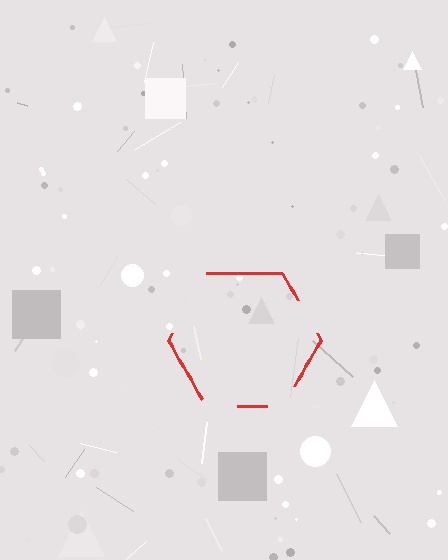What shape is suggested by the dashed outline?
The dashed outline suggests a hexagon.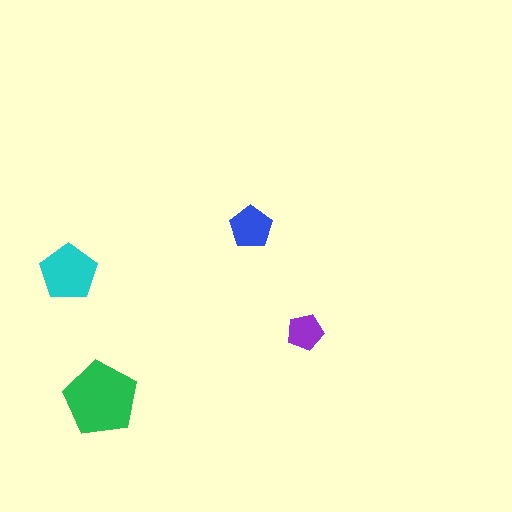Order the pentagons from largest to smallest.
the green one, the cyan one, the blue one, the purple one.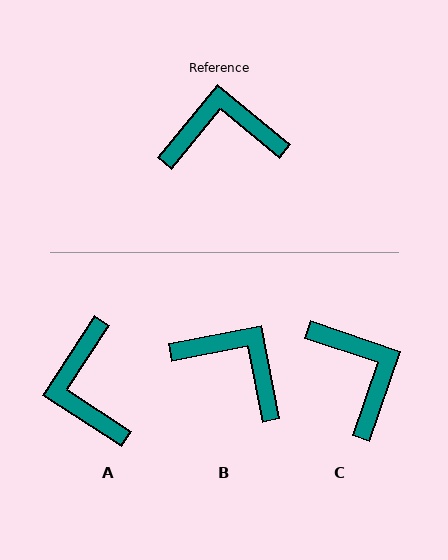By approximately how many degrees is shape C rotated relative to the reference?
Approximately 69 degrees clockwise.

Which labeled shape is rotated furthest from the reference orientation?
A, about 96 degrees away.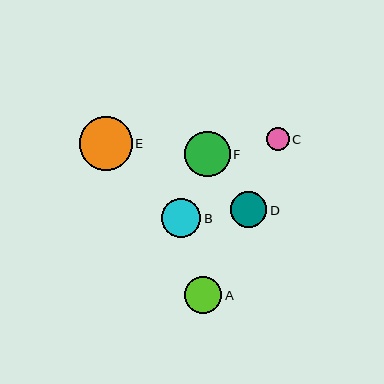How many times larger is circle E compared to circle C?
Circle E is approximately 2.4 times the size of circle C.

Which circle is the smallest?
Circle C is the smallest with a size of approximately 23 pixels.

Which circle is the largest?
Circle E is the largest with a size of approximately 53 pixels.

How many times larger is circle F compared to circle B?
Circle F is approximately 1.2 times the size of circle B.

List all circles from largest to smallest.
From largest to smallest: E, F, B, A, D, C.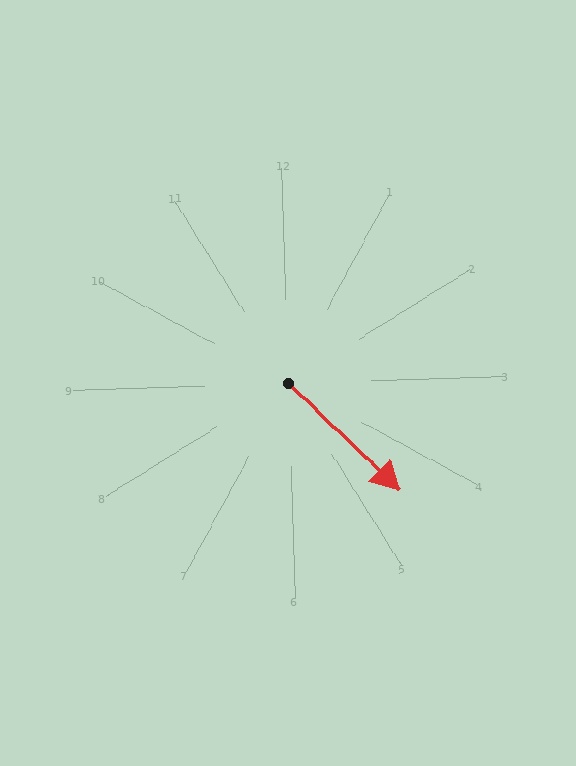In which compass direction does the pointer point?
Southeast.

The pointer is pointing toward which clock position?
Roughly 5 o'clock.